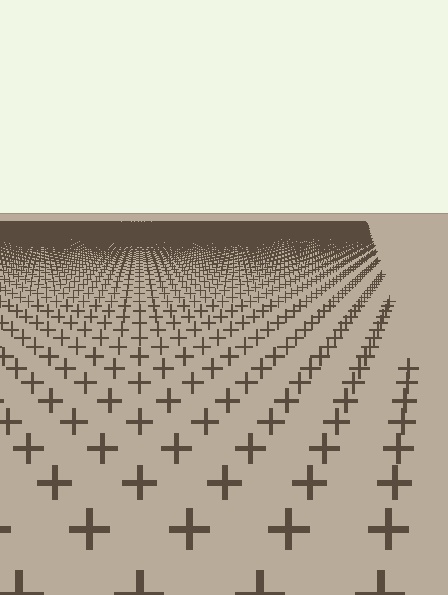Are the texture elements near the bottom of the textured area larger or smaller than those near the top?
Larger. Near the bottom, elements are closer to the viewer and appear at a bigger on-screen size.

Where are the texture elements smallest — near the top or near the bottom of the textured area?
Near the top.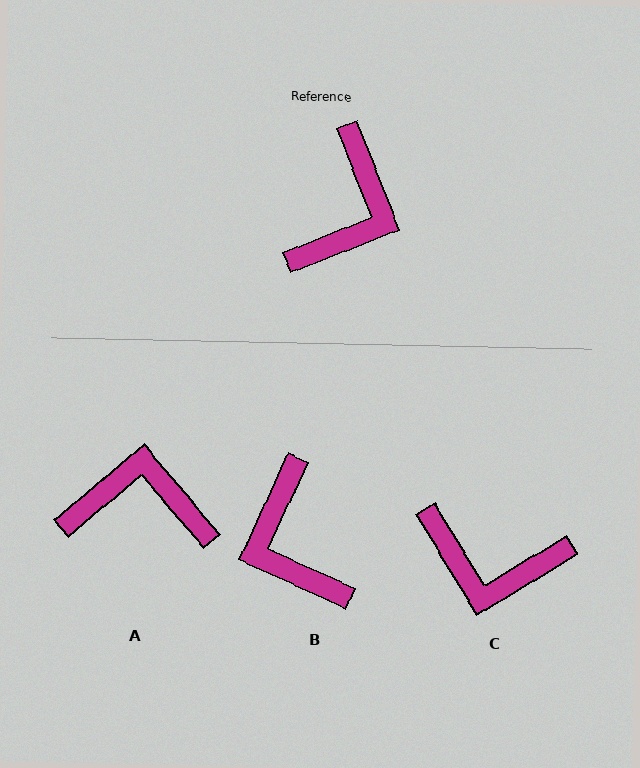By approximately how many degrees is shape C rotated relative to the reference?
Approximately 80 degrees clockwise.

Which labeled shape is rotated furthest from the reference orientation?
B, about 136 degrees away.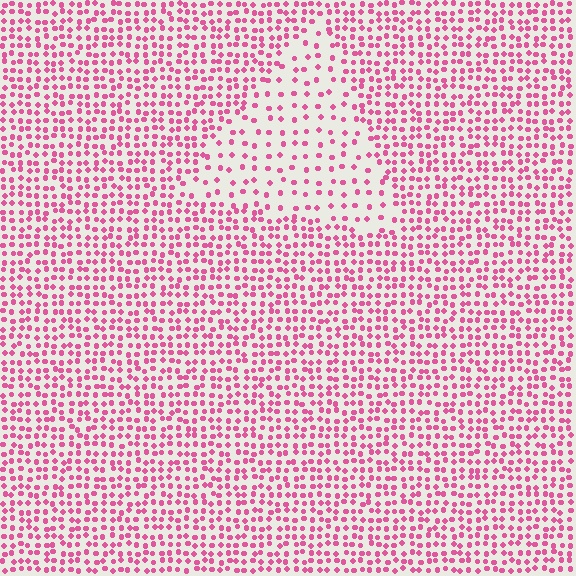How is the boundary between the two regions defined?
The boundary is defined by a change in element density (approximately 2.3x ratio). All elements are the same color, size, and shape.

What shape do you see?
I see a triangle.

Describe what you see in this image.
The image contains small pink elements arranged at two different densities. A triangle-shaped region is visible where the elements are less densely packed than the surrounding area.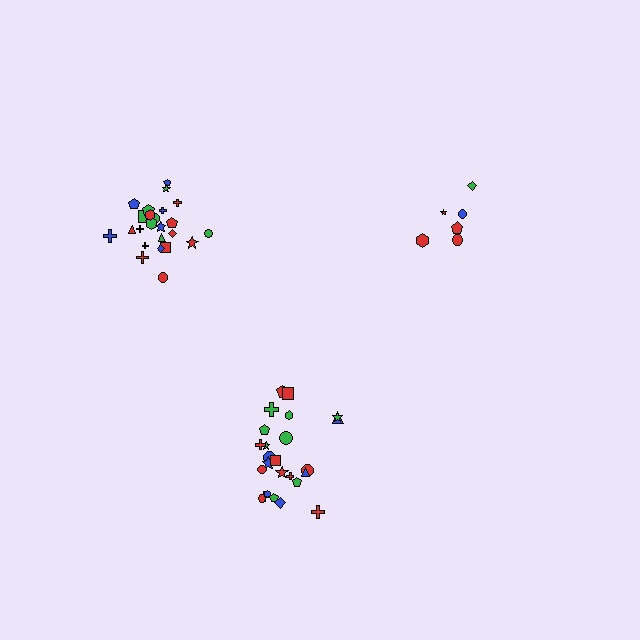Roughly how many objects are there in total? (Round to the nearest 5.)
Roughly 55 objects in total.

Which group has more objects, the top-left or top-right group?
The top-left group.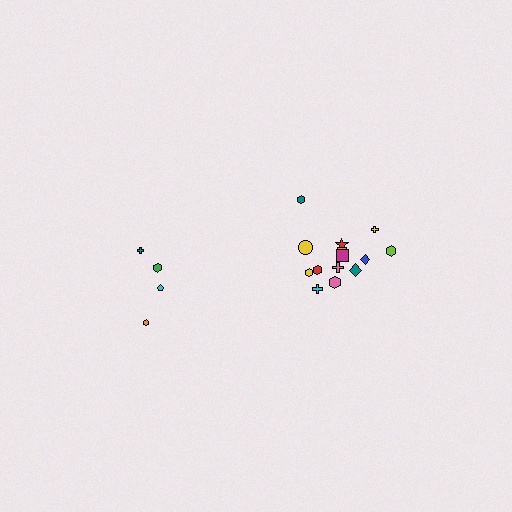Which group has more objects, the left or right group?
The right group.